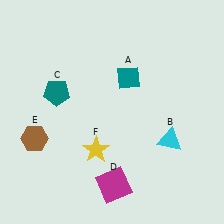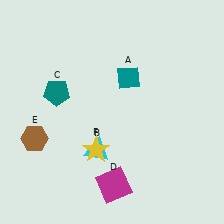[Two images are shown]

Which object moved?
The cyan triangle (B) moved left.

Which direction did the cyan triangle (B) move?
The cyan triangle (B) moved left.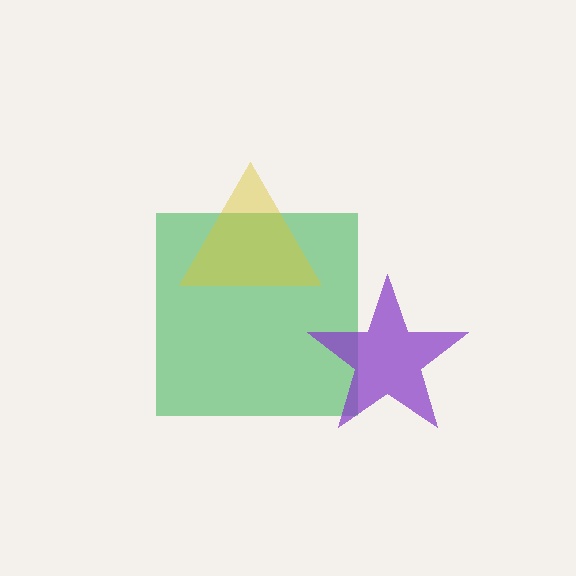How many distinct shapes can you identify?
There are 3 distinct shapes: a green square, a purple star, a yellow triangle.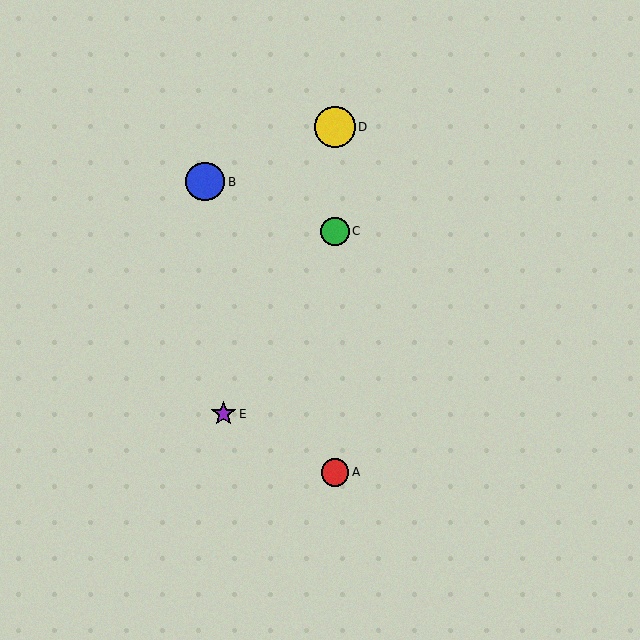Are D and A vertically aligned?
Yes, both are at x≈335.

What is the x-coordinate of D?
Object D is at x≈335.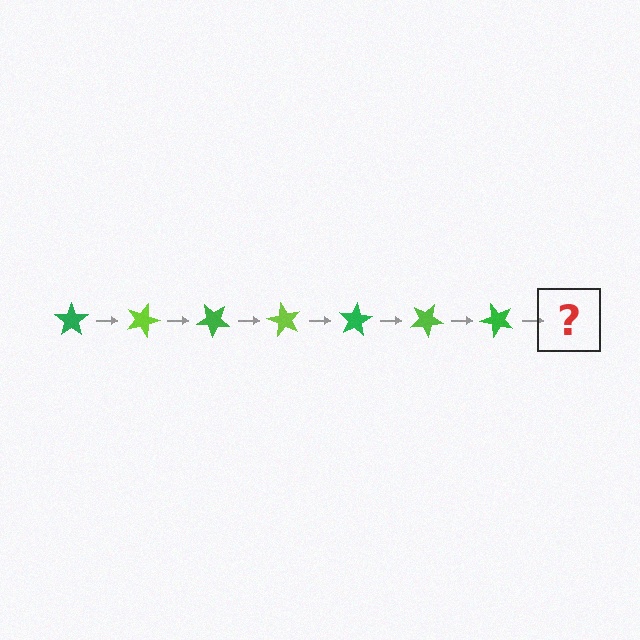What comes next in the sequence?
The next element should be a lime star, rotated 140 degrees from the start.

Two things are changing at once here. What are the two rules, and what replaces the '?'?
The two rules are that it rotates 20 degrees each step and the color cycles through green and lime. The '?' should be a lime star, rotated 140 degrees from the start.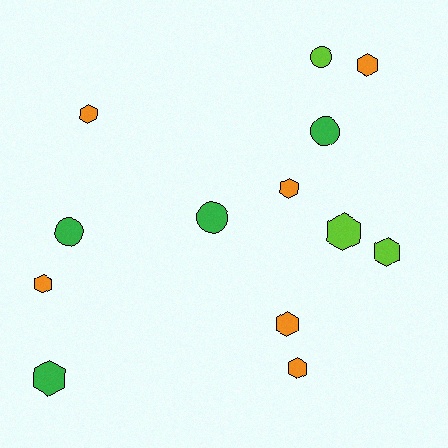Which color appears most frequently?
Orange, with 6 objects.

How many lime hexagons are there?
There are 2 lime hexagons.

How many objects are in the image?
There are 13 objects.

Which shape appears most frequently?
Hexagon, with 9 objects.